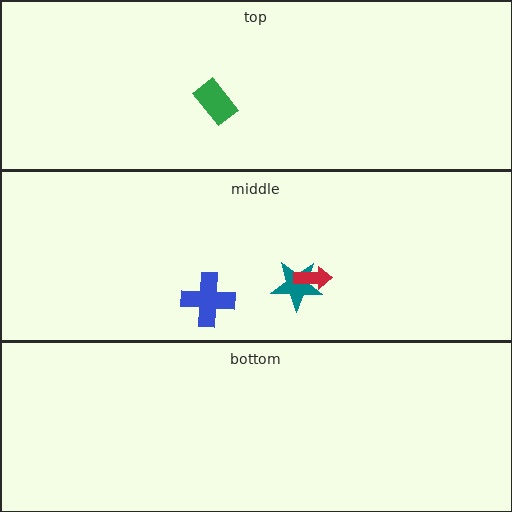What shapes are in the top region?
The green rectangle.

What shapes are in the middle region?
The blue cross, the teal star, the red arrow.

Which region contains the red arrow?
The middle region.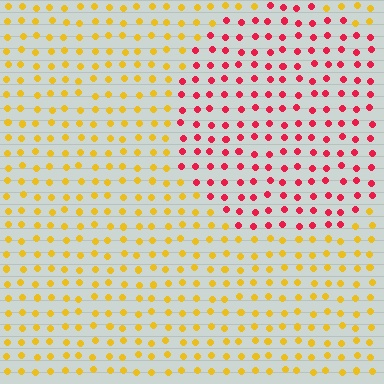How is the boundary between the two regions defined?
The boundary is defined purely by a slight shift in hue (about 60 degrees). Spacing, size, and orientation are identical on both sides.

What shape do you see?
I see a circle.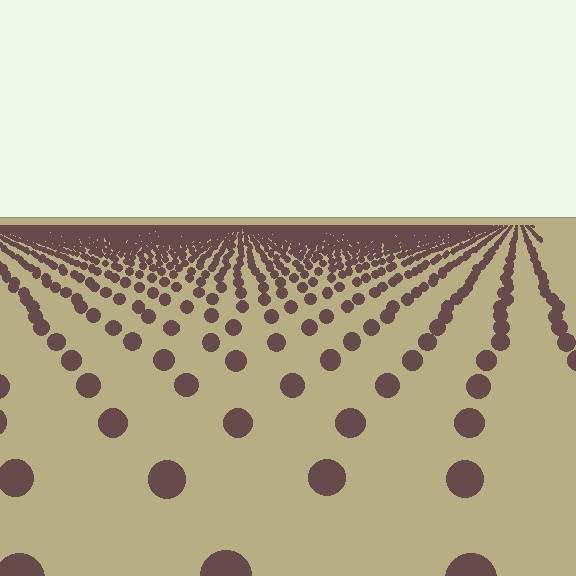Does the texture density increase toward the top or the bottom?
Density increases toward the top.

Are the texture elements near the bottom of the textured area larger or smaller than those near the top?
Larger. Near the bottom, elements are closer to the viewer and appear at a bigger on-screen size.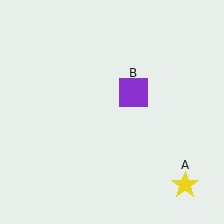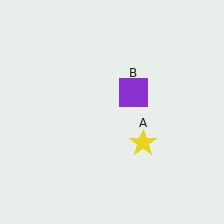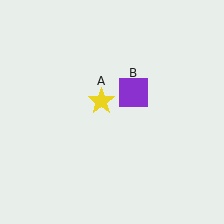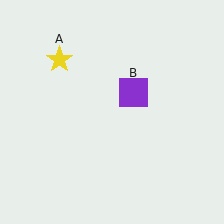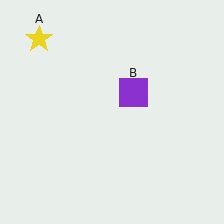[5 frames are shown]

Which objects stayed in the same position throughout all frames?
Purple square (object B) remained stationary.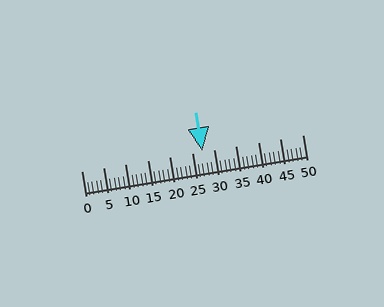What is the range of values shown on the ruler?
The ruler shows values from 0 to 50.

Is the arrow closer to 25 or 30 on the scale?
The arrow is closer to 25.